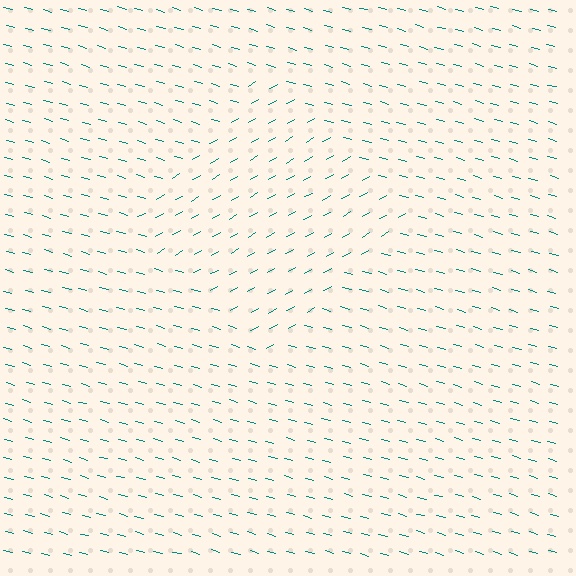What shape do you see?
I see a diamond.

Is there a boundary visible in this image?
Yes, there is a texture boundary formed by a change in line orientation.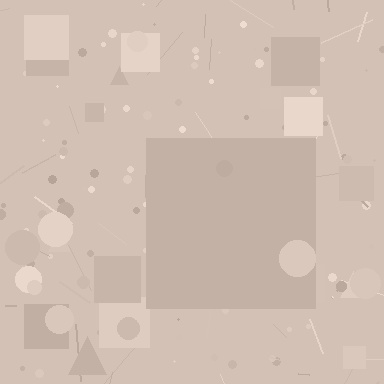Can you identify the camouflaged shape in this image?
The camouflaged shape is a square.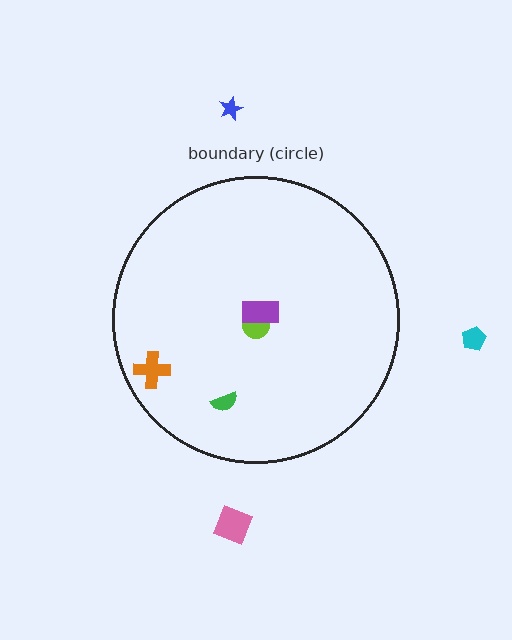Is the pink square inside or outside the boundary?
Outside.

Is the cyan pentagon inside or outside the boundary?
Outside.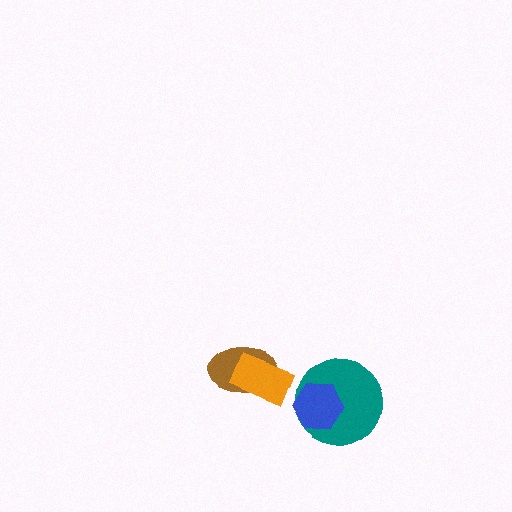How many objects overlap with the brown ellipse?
1 object overlaps with the brown ellipse.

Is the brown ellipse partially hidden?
Yes, it is partially covered by another shape.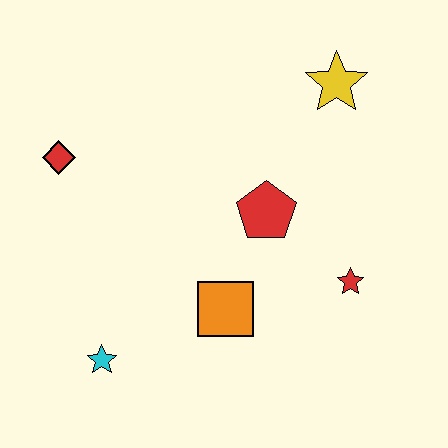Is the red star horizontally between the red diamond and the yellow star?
No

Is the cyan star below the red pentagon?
Yes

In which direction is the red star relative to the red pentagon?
The red star is to the right of the red pentagon.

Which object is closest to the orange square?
The red pentagon is closest to the orange square.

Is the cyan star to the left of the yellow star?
Yes